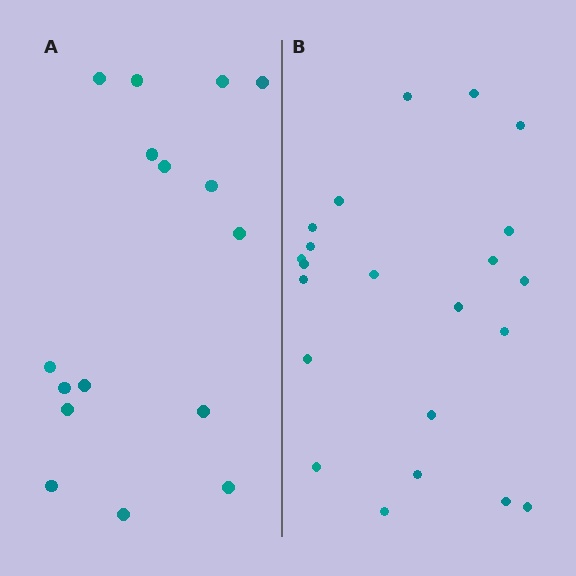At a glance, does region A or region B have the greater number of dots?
Region B (the right region) has more dots.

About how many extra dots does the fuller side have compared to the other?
Region B has about 6 more dots than region A.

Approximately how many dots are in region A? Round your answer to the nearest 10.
About 20 dots. (The exact count is 16, which rounds to 20.)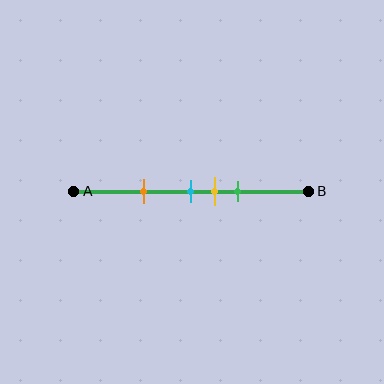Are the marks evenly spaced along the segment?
No, the marks are not evenly spaced.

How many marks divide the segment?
There are 4 marks dividing the segment.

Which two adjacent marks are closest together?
The cyan and yellow marks are the closest adjacent pair.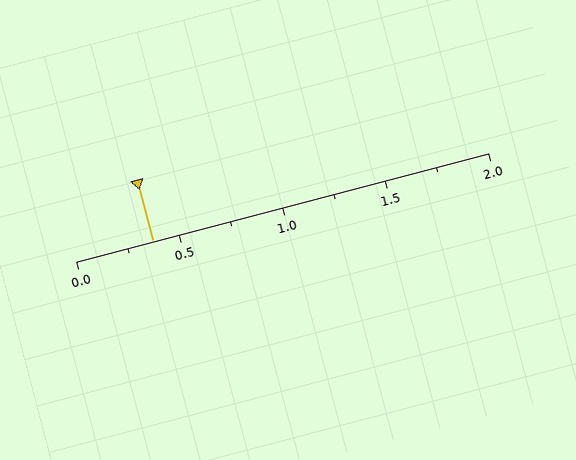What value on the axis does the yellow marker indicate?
The marker indicates approximately 0.38.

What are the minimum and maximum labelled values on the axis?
The axis runs from 0.0 to 2.0.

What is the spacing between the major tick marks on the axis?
The major ticks are spaced 0.5 apart.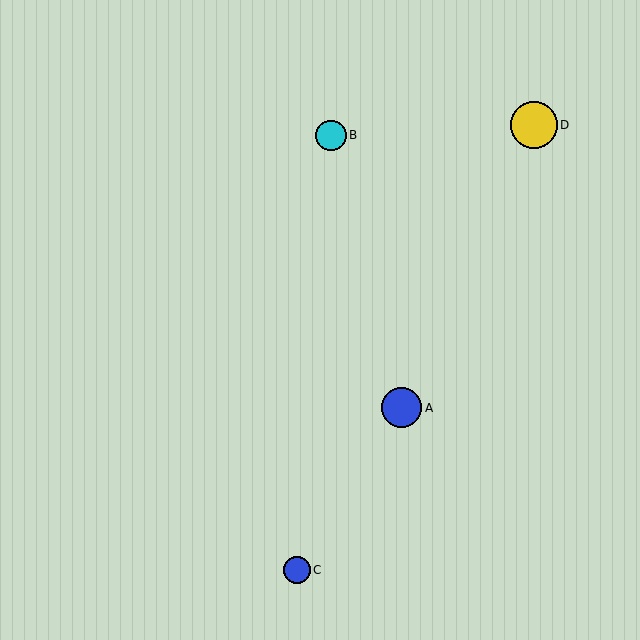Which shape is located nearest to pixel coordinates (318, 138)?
The cyan circle (labeled B) at (331, 135) is nearest to that location.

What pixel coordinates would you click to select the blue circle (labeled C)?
Click at (297, 570) to select the blue circle C.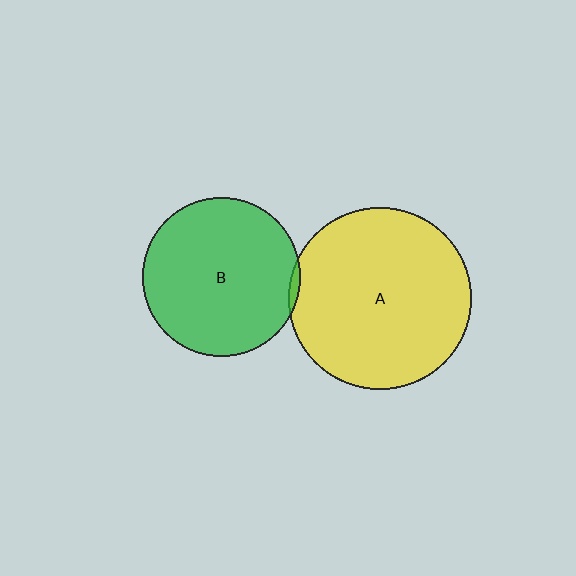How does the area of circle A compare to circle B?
Approximately 1.3 times.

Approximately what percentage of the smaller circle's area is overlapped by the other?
Approximately 5%.